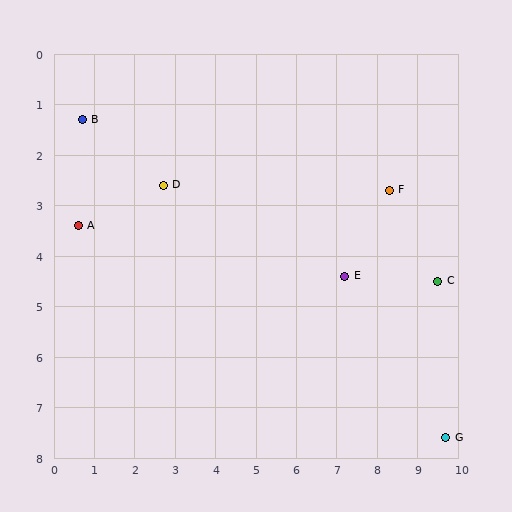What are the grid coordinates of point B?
Point B is at approximately (0.7, 1.3).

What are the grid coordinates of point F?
Point F is at approximately (8.3, 2.7).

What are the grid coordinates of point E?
Point E is at approximately (7.2, 4.4).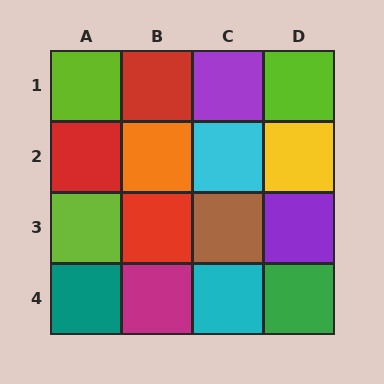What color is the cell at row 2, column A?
Red.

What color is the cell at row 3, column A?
Lime.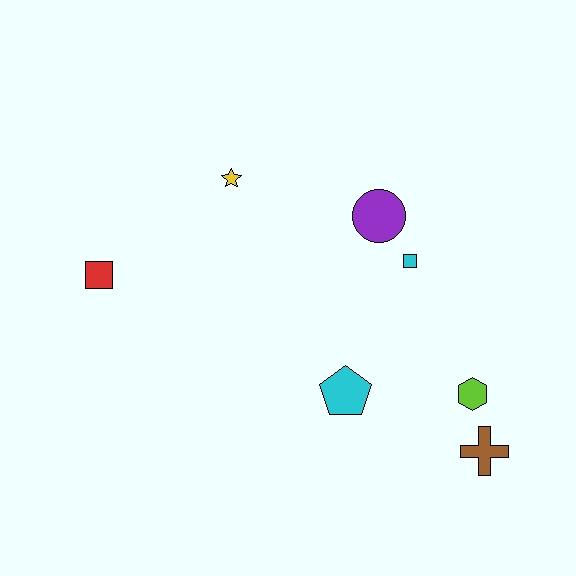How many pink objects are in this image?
There are no pink objects.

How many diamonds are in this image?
There are no diamonds.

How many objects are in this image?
There are 7 objects.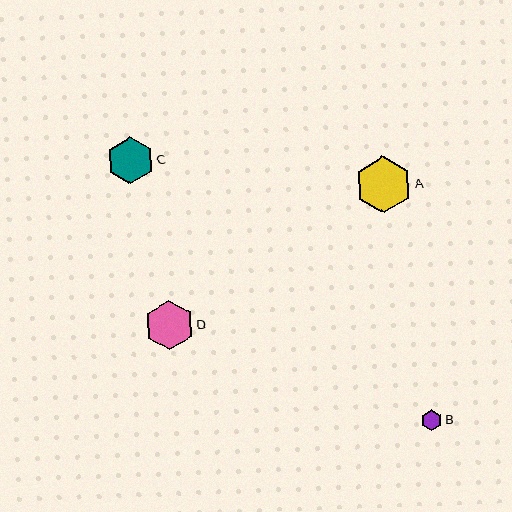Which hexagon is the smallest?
Hexagon B is the smallest with a size of approximately 21 pixels.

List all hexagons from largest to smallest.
From largest to smallest: A, D, C, B.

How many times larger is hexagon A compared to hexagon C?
Hexagon A is approximately 1.2 times the size of hexagon C.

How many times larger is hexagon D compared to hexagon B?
Hexagon D is approximately 2.3 times the size of hexagon B.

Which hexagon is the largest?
Hexagon A is the largest with a size of approximately 57 pixels.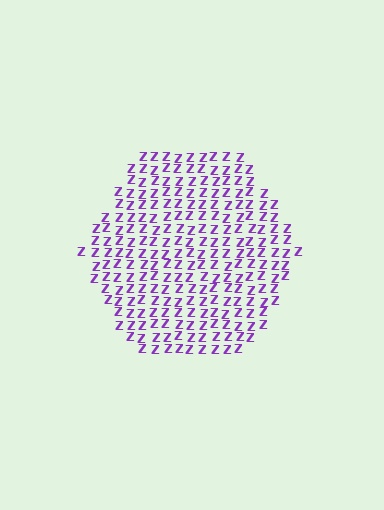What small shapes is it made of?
It is made of small letter Z's.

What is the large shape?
The large shape is a hexagon.